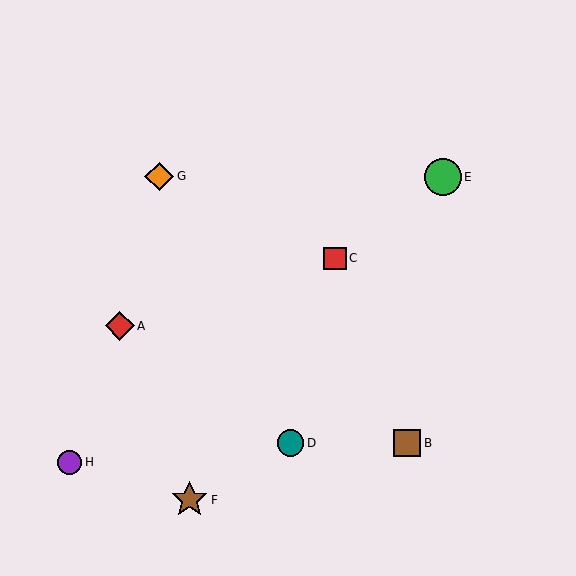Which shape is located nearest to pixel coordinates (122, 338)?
The red diamond (labeled A) at (120, 326) is nearest to that location.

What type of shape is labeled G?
Shape G is an orange diamond.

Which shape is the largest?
The green circle (labeled E) is the largest.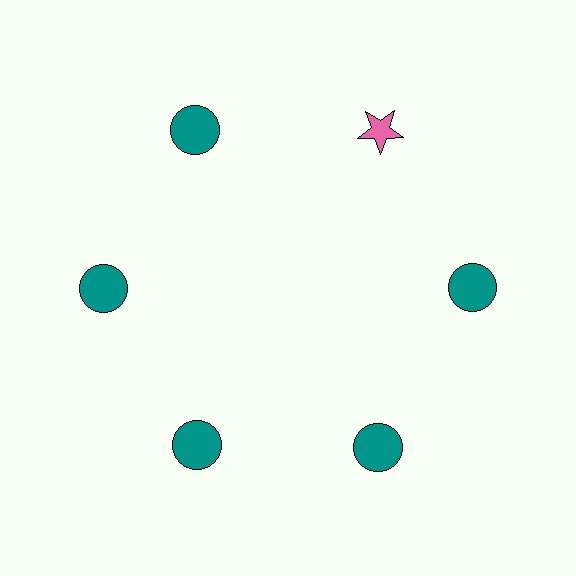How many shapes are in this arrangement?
There are 6 shapes arranged in a ring pattern.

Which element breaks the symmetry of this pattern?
The pink star at roughly the 1 o'clock position breaks the symmetry. All other shapes are teal circles.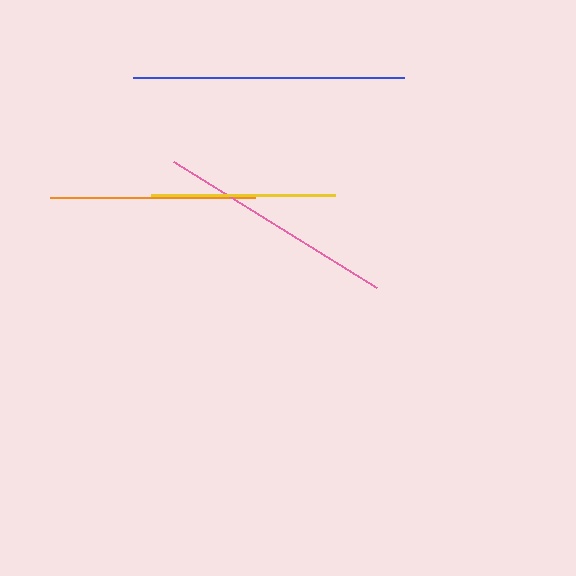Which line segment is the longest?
The blue line is the longest at approximately 270 pixels.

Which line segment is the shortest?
The yellow line is the shortest at approximately 184 pixels.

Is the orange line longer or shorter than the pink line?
The pink line is longer than the orange line.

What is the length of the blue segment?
The blue segment is approximately 270 pixels long.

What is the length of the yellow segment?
The yellow segment is approximately 184 pixels long.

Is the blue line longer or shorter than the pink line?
The blue line is longer than the pink line.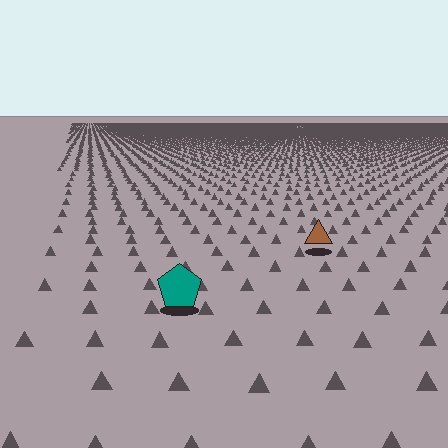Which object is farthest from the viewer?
The brown triangle is farthest from the viewer. It appears smaller and the ground texture around it is denser.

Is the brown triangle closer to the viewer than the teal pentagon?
No. The teal pentagon is closer — you can tell from the texture gradient: the ground texture is coarser near it.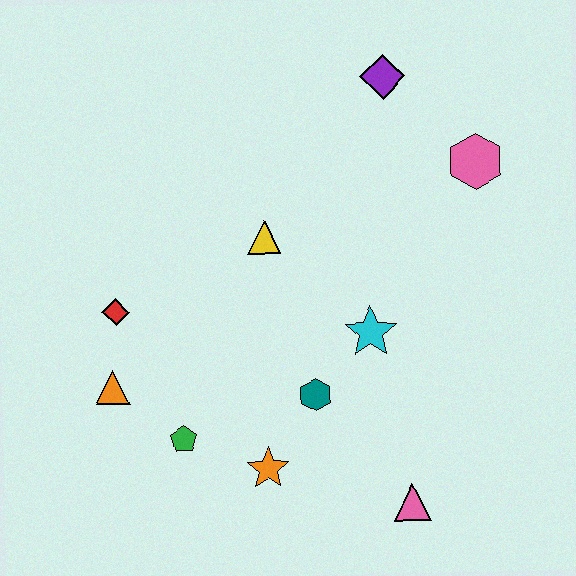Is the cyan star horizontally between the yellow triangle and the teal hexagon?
No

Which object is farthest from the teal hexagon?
The purple diamond is farthest from the teal hexagon.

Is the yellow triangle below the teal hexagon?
No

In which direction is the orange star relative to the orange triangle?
The orange star is to the right of the orange triangle.